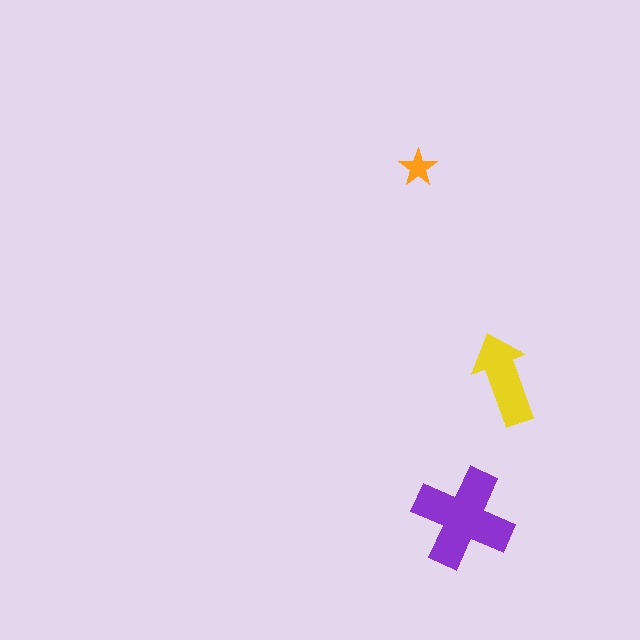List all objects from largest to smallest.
The purple cross, the yellow arrow, the orange star.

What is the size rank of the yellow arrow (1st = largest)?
2nd.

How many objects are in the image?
There are 3 objects in the image.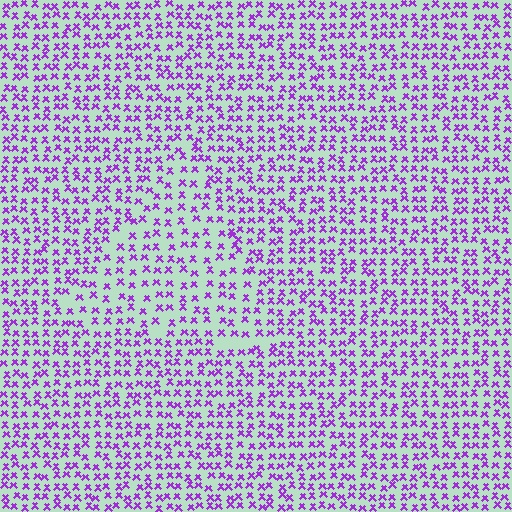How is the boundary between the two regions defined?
The boundary is defined by a change in element density (approximately 1.5x ratio). All elements are the same color, size, and shape.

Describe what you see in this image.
The image contains small purple elements arranged at two different densities. A triangle-shaped region is visible where the elements are less densely packed than the surrounding area.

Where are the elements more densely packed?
The elements are more densely packed outside the triangle boundary.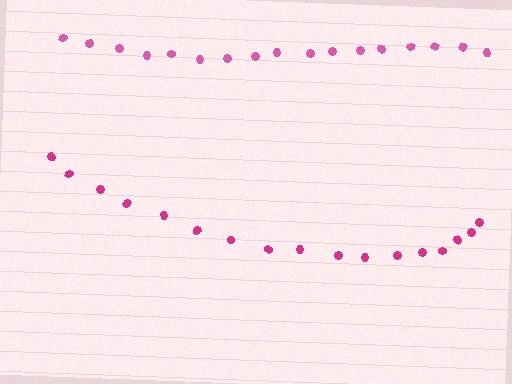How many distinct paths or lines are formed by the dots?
There are 2 distinct paths.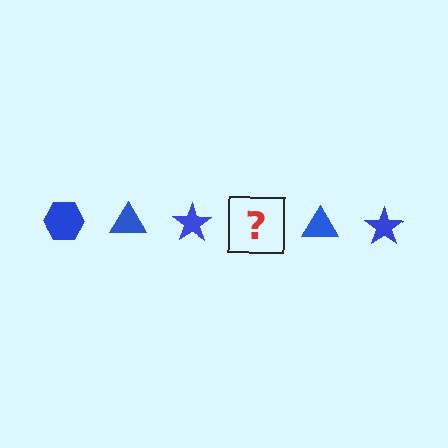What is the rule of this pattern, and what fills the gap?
The rule is that the pattern cycles through hexagon, triangle, star shapes in blue. The gap should be filled with a blue hexagon.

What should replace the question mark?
The question mark should be replaced with a blue hexagon.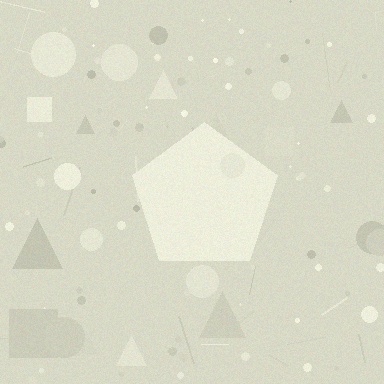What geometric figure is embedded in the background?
A pentagon is embedded in the background.